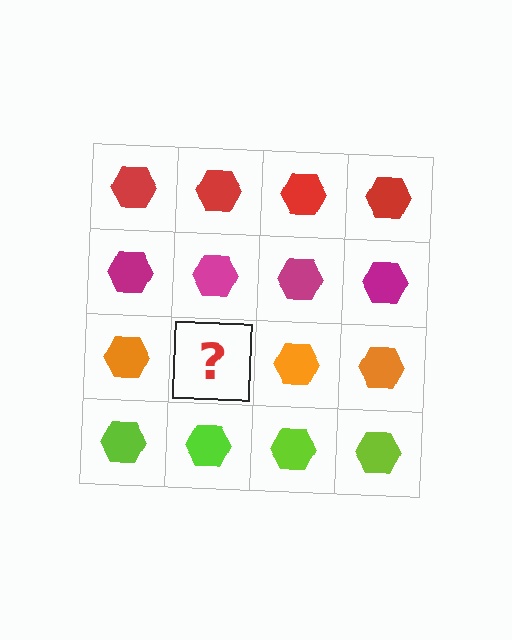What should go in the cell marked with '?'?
The missing cell should contain an orange hexagon.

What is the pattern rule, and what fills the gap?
The rule is that each row has a consistent color. The gap should be filled with an orange hexagon.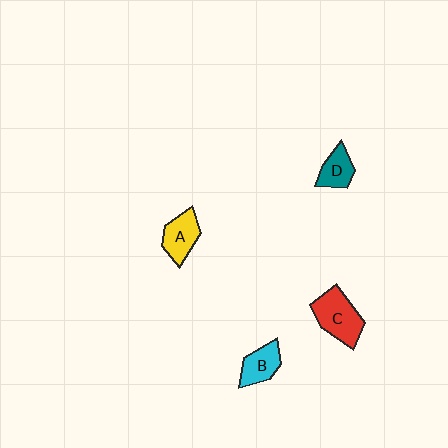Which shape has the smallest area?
Shape D (teal).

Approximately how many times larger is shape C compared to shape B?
Approximately 1.6 times.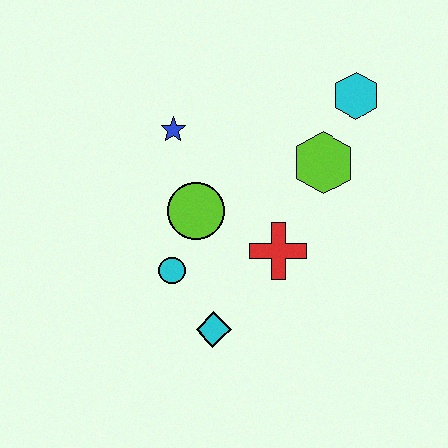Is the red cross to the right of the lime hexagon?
No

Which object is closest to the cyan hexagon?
The lime hexagon is closest to the cyan hexagon.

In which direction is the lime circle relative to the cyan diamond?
The lime circle is above the cyan diamond.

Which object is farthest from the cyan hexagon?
The cyan diamond is farthest from the cyan hexagon.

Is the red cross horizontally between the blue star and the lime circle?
No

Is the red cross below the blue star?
Yes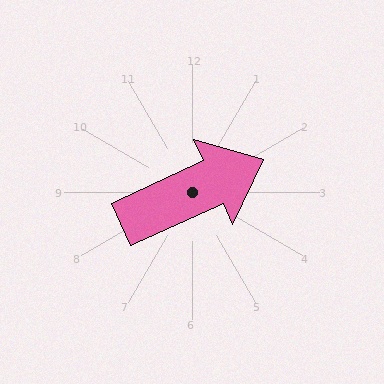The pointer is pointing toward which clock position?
Roughly 2 o'clock.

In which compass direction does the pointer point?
Northeast.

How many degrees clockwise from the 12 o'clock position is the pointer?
Approximately 65 degrees.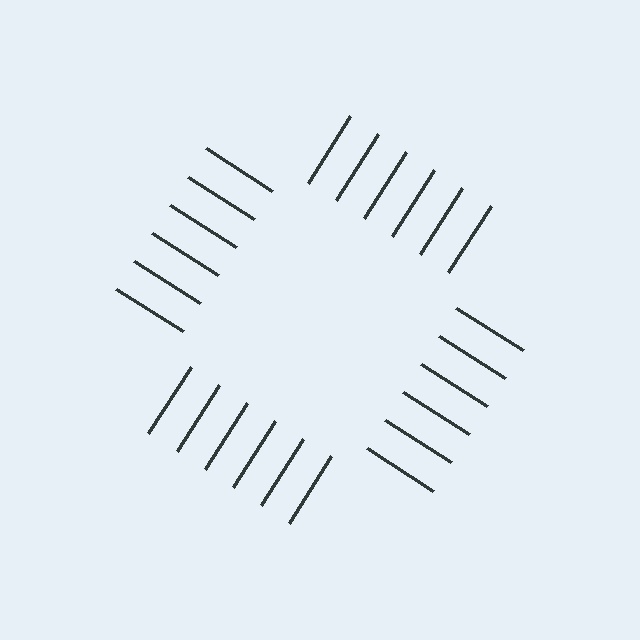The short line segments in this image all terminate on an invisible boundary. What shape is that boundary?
An illusory square — the line segments terminate on its edges but no continuous stroke is drawn.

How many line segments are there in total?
24 — 6 along each of the 4 edges.